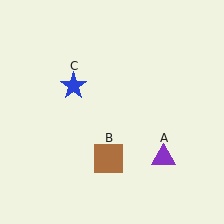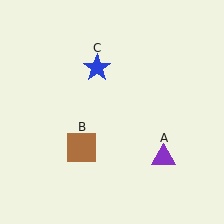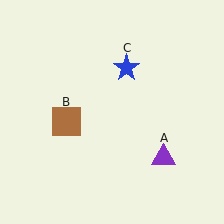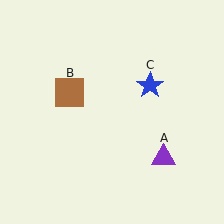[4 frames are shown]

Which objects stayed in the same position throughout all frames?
Purple triangle (object A) remained stationary.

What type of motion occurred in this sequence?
The brown square (object B), blue star (object C) rotated clockwise around the center of the scene.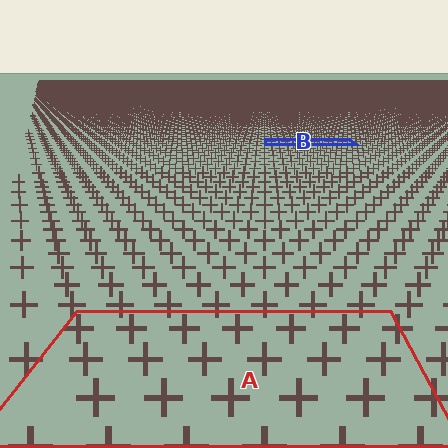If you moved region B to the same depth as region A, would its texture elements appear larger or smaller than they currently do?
They would appear larger. At a closer depth, the same texture elements are projected at a bigger on-screen size.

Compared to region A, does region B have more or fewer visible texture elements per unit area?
Region B has more texture elements per unit area — they are packed more densely because it is farther away.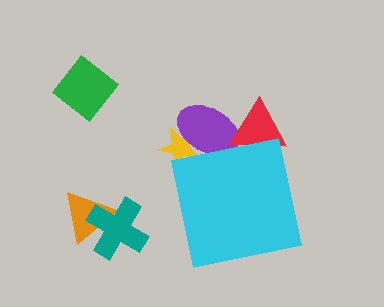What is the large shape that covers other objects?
A cyan square.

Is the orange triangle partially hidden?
No, the orange triangle is fully visible.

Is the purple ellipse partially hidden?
Yes, the purple ellipse is partially hidden behind the cyan square.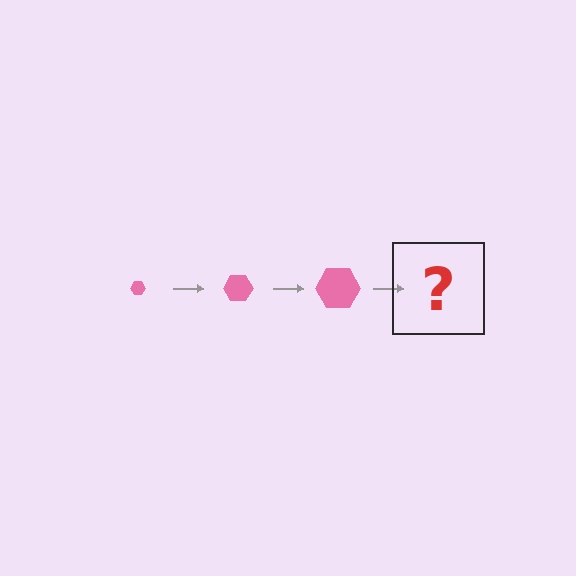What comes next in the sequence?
The next element should be a pink hexagon, larger than the previous one.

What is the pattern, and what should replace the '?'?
The pattern is that the hexagon gets progressively larger each step. The '?' should be a pink hexagon, larger than the previous one.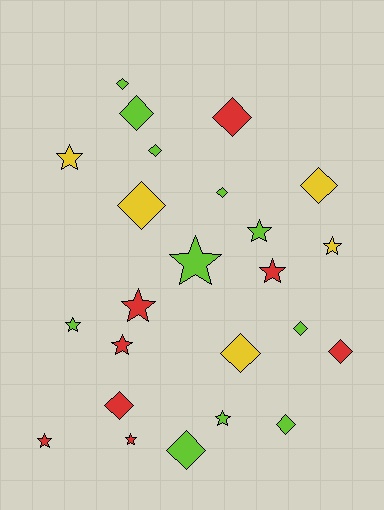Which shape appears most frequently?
Diamond, with 13 objects.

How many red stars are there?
There are 5 red stars.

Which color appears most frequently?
Lime, with 11 objects.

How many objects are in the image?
There are 24 objects.